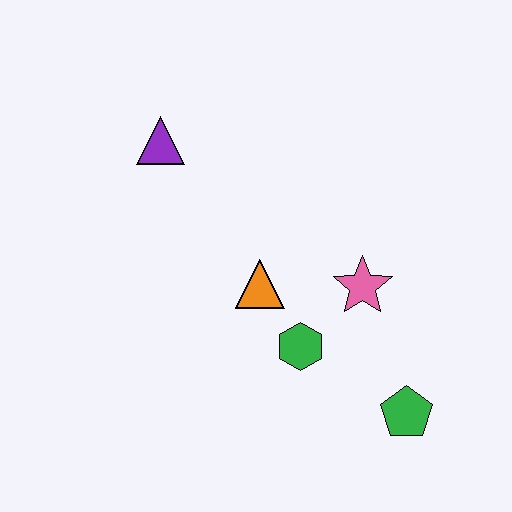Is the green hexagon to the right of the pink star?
No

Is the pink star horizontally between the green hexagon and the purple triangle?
No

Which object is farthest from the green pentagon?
The purple triangle is farthest from the green pentagon.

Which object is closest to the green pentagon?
The green hexagon is closest to the green pentagon.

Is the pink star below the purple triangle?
Yes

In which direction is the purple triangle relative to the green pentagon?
The purple triangle is above the green pentagon.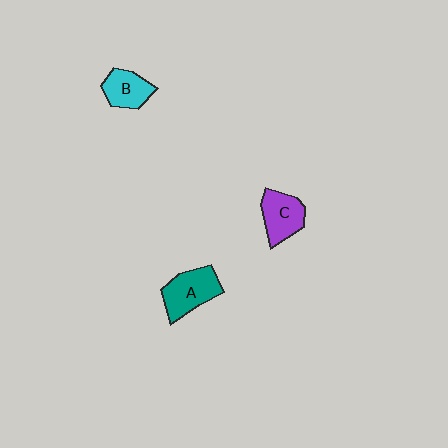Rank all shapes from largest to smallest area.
From largest to smallest: A (teal), C (purple), B (cyan).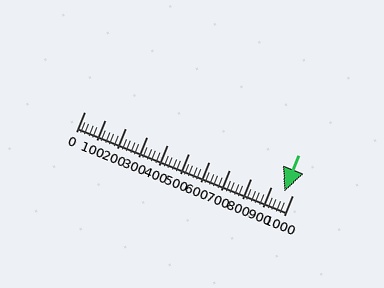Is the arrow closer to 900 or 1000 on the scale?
The arrow is closer to 1000.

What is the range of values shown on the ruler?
The ruler shows values from 0 to 1000.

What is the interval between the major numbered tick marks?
The major tick marks are spaced 100 units apart.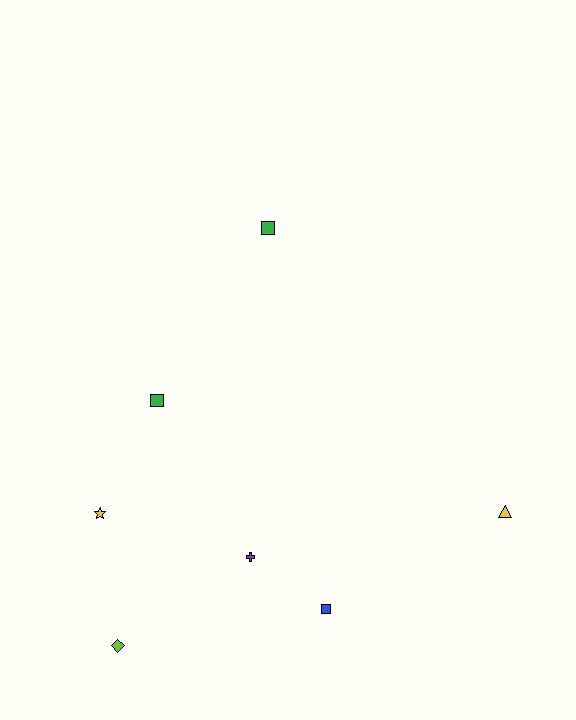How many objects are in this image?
There are 7 objects.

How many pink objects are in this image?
There are no pink objects.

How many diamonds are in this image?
There is 1 diamond.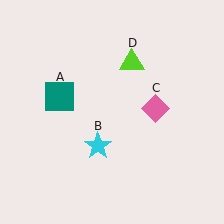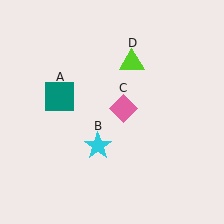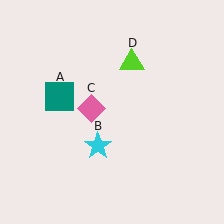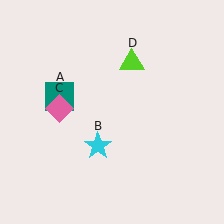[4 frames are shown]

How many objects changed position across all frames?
1 object changed position: pink diamond (object C).